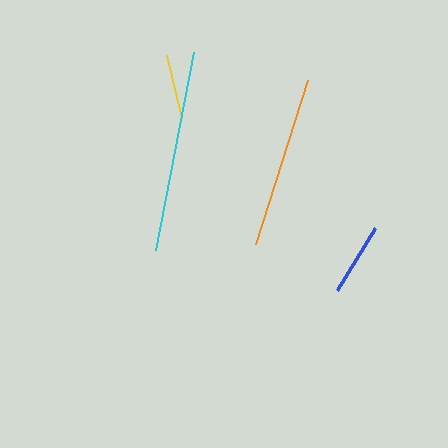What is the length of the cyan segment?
The cyan segment is approximately 202 pixels long.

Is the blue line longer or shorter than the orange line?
The orange line is longer than the blue line.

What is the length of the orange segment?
The orange segment is approximately 172 pixels long.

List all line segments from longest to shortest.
From longest to shortest: cyan, orange, blue, yellow.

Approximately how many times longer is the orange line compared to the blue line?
The orange line is approximately 2.4 times the length of the blue line.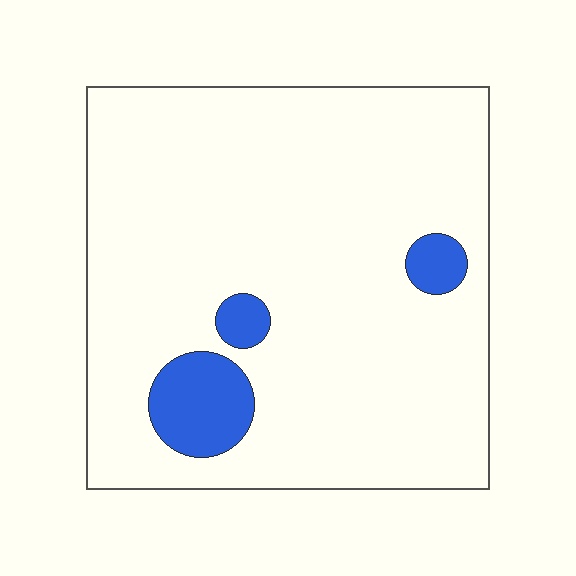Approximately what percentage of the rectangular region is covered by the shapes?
Approximately 10%.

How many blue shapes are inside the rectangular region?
3.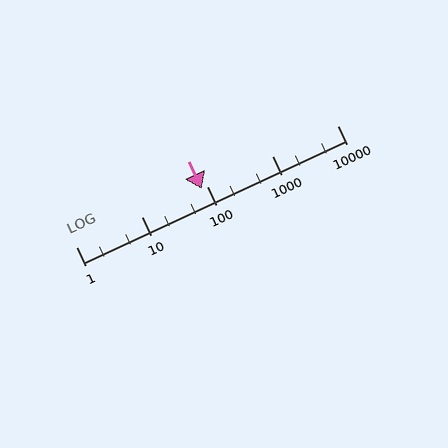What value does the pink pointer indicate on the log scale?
The pointer indicates approximately 84.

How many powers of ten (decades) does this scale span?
The scale spans 4 decades, from 1 to 10000.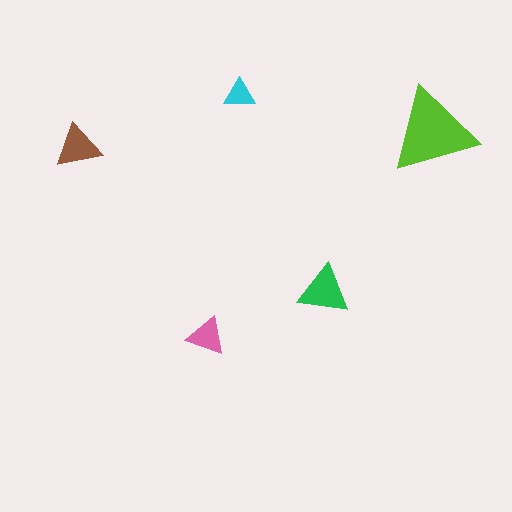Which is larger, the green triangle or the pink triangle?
The green one.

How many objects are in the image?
There are 5 objects in the image.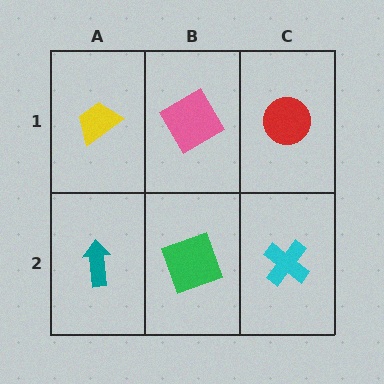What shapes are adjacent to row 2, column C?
A red circle (row 1, column C), a green square (row 2, column B).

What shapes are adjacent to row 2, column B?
A pink square (row 1, column B), a teal arrow (row 2, column A), a cyan cross (row 2, column C).